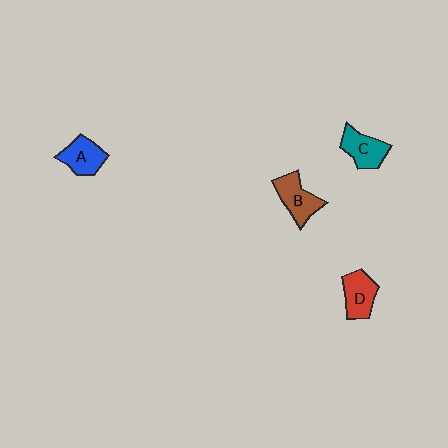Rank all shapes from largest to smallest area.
From largest to smallest: B (brown), D (red), C (teal), A (blue).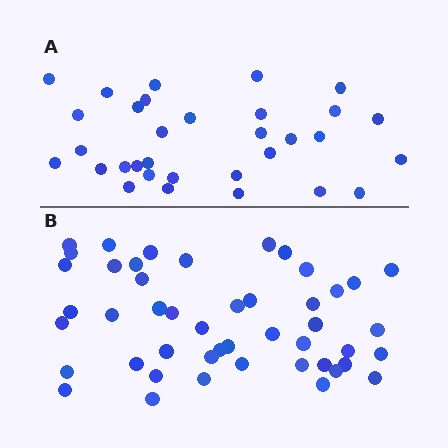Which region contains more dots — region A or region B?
Region B (the bottom region) has more dots.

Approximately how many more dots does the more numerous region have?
Region B has approximately 15 more dots than region A.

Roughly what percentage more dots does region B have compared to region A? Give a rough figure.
About 45% more.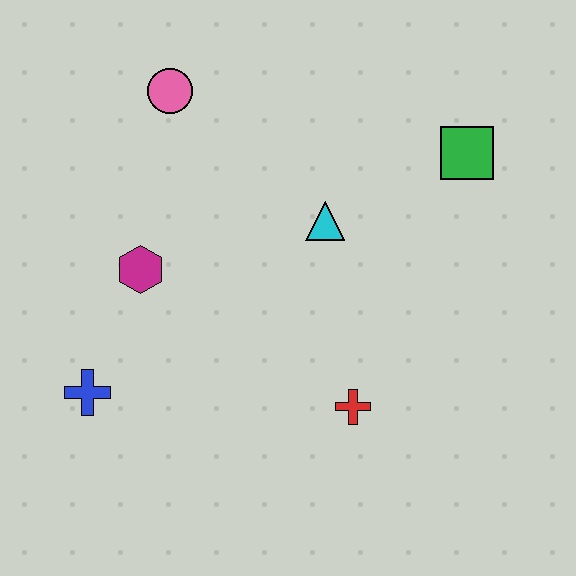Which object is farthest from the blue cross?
The green square is farthest from the blue cross.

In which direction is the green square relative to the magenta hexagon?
The green square is to the right of the magenta hexagon.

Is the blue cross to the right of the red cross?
No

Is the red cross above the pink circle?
No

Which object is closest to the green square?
The cyan triangle is closest to the green square.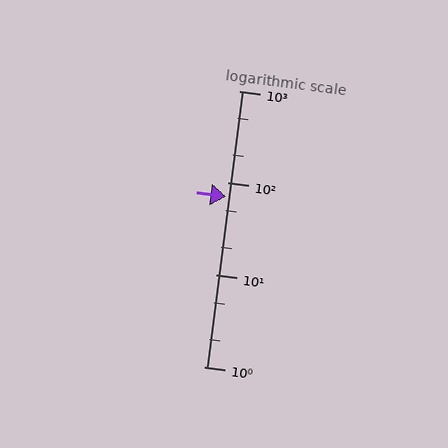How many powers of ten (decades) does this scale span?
The scale spans 3 decades, from 1 to 1000.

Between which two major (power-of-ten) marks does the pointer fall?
The pointer is between 10 and 100.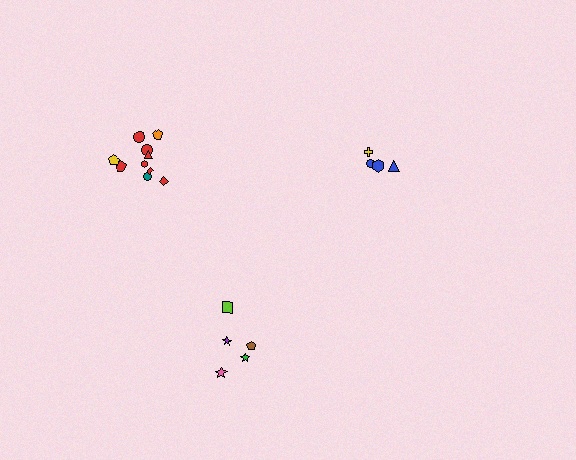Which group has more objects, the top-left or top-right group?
The top-left group.